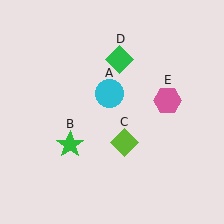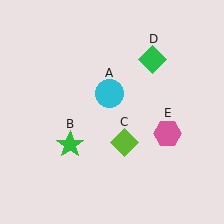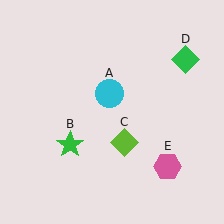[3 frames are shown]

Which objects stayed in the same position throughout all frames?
Cyan circle (object A) and green star (object B) and lime diamond (object C) remained stationary.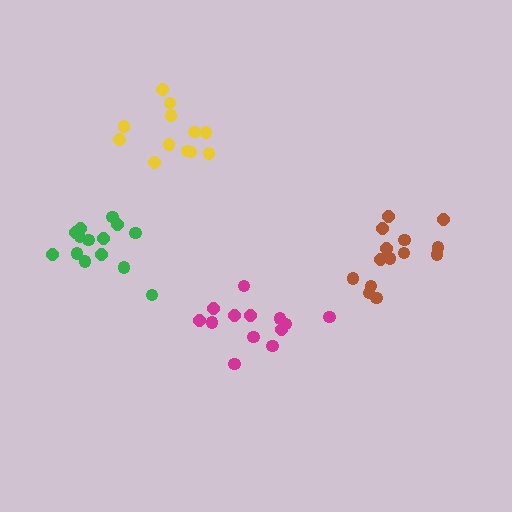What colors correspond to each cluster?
The clusters are colored: green, yellow, brown, magenta.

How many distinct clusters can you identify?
There are 4 distinct clusters.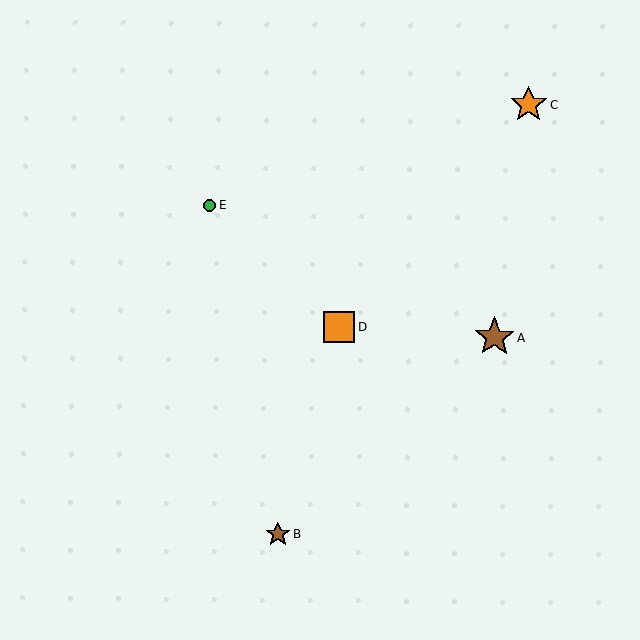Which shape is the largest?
The brown star (labeled A) is the largest.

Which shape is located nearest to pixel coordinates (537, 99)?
The orange star (labeled C) at (529, 104) is nearest to that location.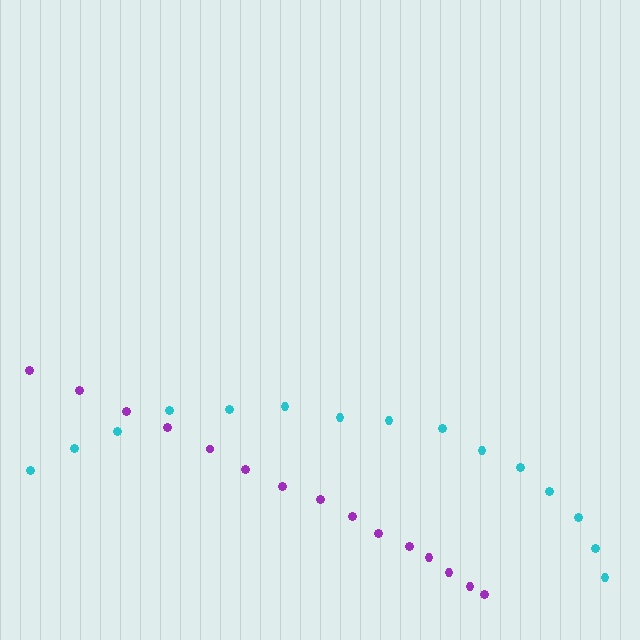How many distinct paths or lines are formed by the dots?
There are 2 distinct paths.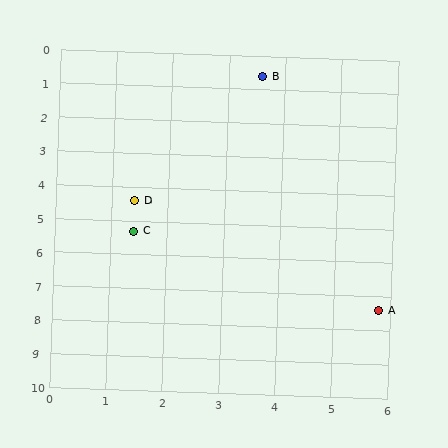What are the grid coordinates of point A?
Point A is at approximately (5.8, 7.4).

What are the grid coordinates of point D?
Point D is at approximately (1.4, 4.4).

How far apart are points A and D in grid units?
Points A and D are about 5.3 grid units apart.